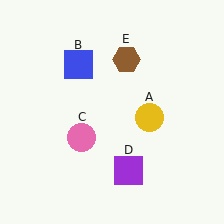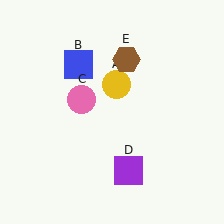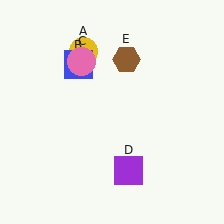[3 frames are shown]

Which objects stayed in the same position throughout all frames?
Blue square (object B) and purple square (object D) and brown hexagon (object E) remained stationary.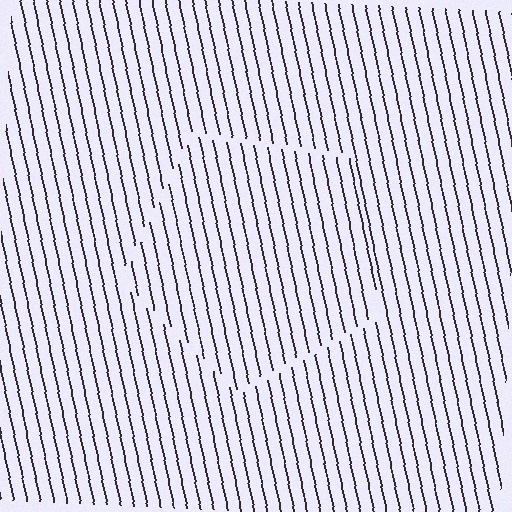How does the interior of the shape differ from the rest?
The interior of the shape contains the same grating, shifted by half a period — the contour is defined by the phase discontinuity where line-ends from the inner and outer gratings abut.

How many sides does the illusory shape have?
5 sides — the line-ends trace a pentagon.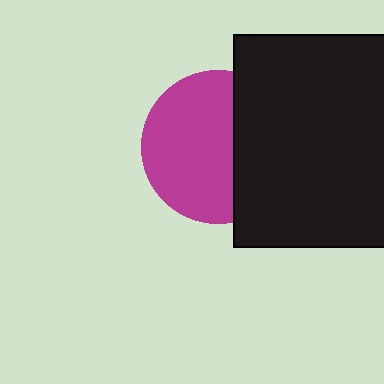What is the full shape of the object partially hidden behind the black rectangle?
The partially hidden object is a magenta circle.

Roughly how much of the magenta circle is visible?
About half of it is visible (roughly 63%).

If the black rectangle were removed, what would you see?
You would see the complete magenta circle.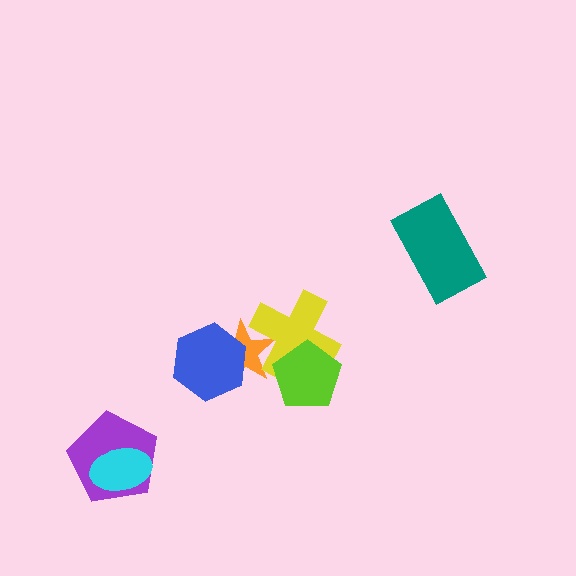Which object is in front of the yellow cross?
The lime pentagon is in front of the yellow cross.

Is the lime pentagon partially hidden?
No, no other shape covers it.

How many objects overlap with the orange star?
2 objects overlap with the orange star.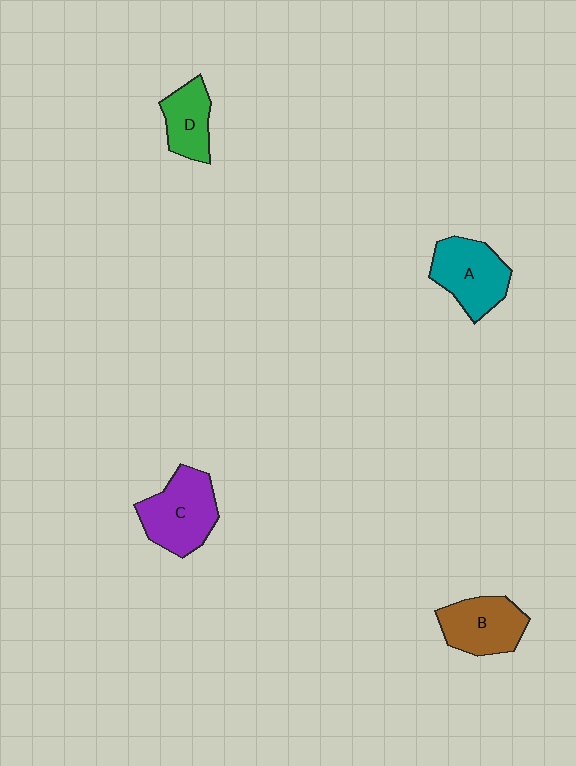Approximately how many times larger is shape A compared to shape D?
Approximately 1.4 times.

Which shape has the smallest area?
Shape D (green).